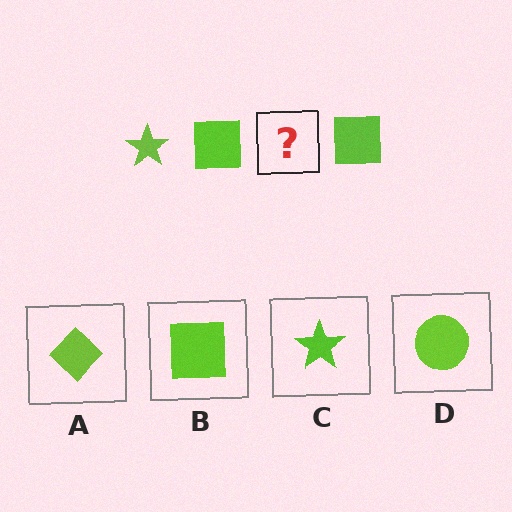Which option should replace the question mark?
Option C.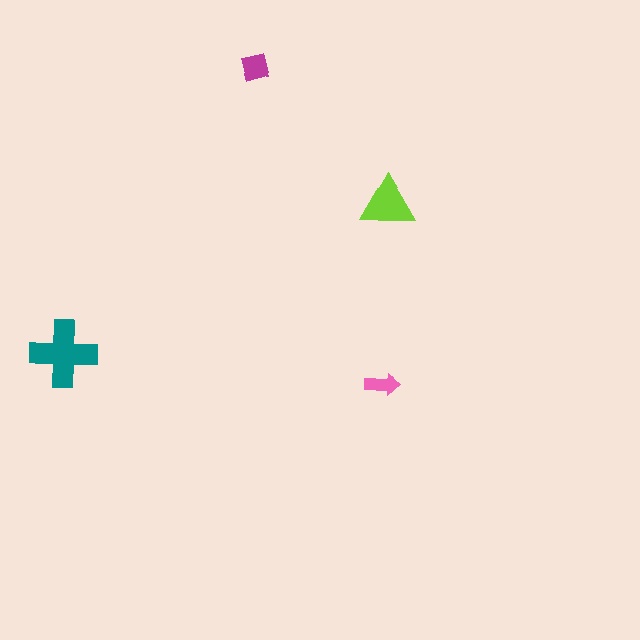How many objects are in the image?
There are 4 objects in the image.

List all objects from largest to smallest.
The teal cross, the lime triangle, the magenta square, the pink arrow.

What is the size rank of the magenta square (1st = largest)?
3rd.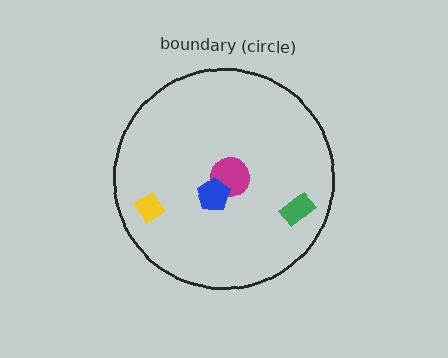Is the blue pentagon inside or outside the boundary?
Inside.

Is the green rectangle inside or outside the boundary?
Inside.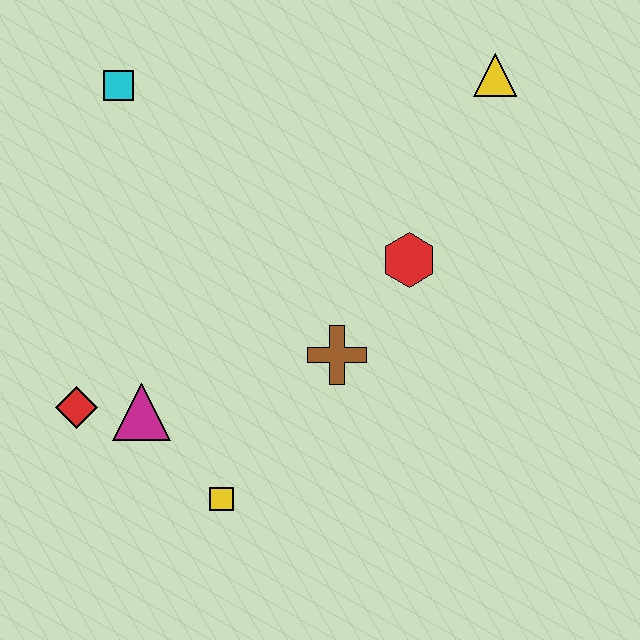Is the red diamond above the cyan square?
No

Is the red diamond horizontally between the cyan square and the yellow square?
No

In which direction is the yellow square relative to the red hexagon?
The yellow square is below the red hexagon.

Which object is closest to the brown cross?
The red hexagon is closest to the brown cross.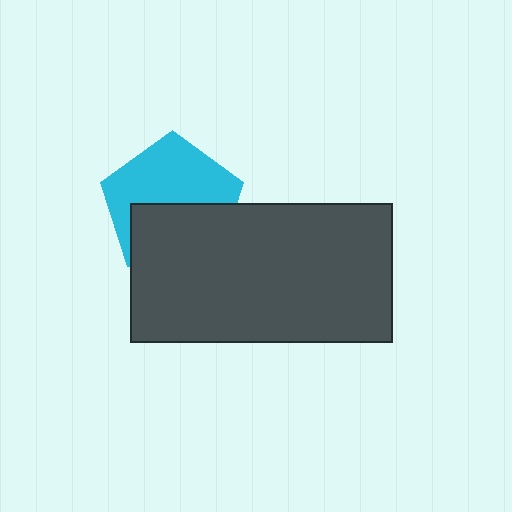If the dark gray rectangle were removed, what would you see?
You would see the complete cyan pentagon.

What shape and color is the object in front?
The object in front is a dark gray rectangle.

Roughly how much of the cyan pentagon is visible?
About half of it is visible (roughly 54%).